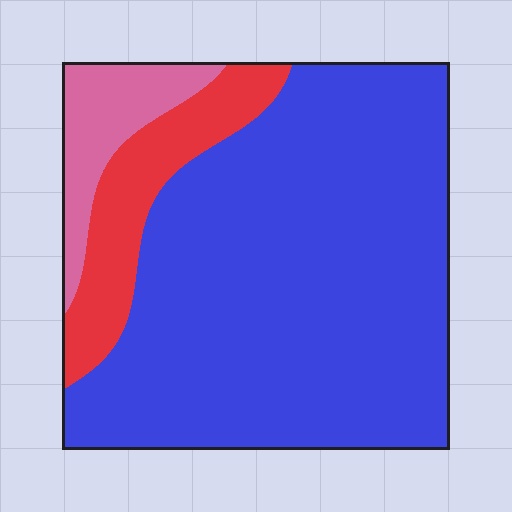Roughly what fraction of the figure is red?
Red takes up about one eighth (1/8) of the figure.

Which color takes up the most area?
Blue, at roughly 75%.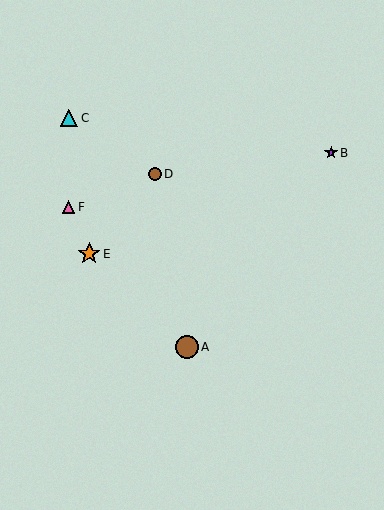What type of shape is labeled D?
Shape D is a brown circle.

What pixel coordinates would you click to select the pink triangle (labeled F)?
Click at (69, 207) to select the pink triangle F.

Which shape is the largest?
The orange star (labeled E) is the largest.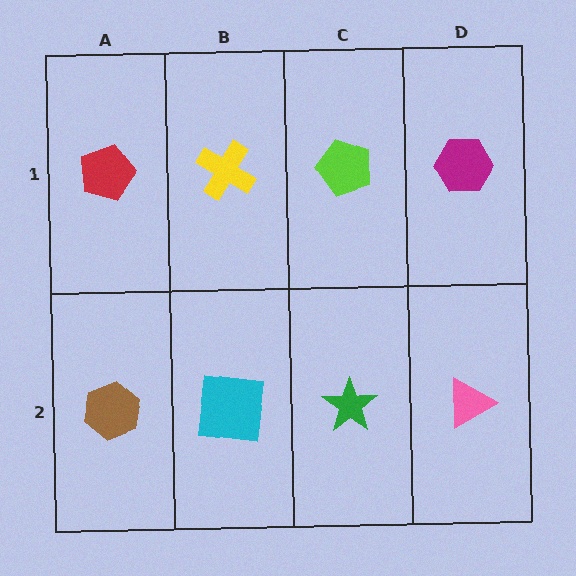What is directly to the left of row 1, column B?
A red pentagon.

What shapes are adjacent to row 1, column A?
A brown hexagon (row 2, column A), a yellow cross (row 1, column B).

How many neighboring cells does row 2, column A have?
2.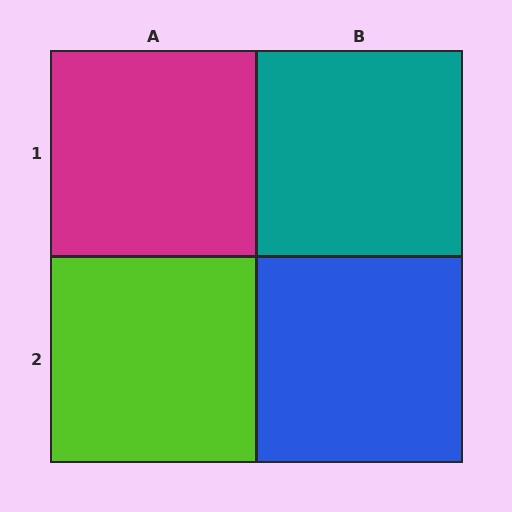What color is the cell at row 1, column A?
Magenta.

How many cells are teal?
1 cell is teal.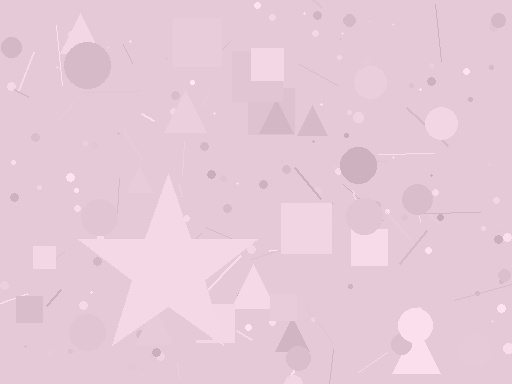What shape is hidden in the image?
A star is hidden in the image.